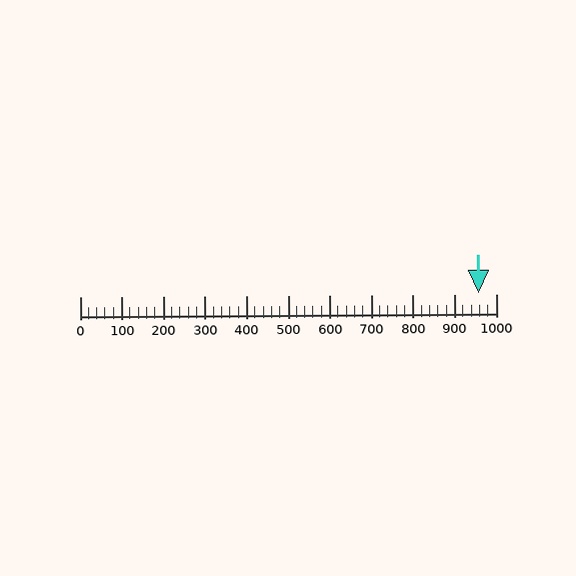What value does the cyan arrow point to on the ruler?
The cyan arrow points to approximately 958.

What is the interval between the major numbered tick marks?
The major tick marks are spaced 100 units apart.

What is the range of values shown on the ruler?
The ruler shows values from 0 to 1000.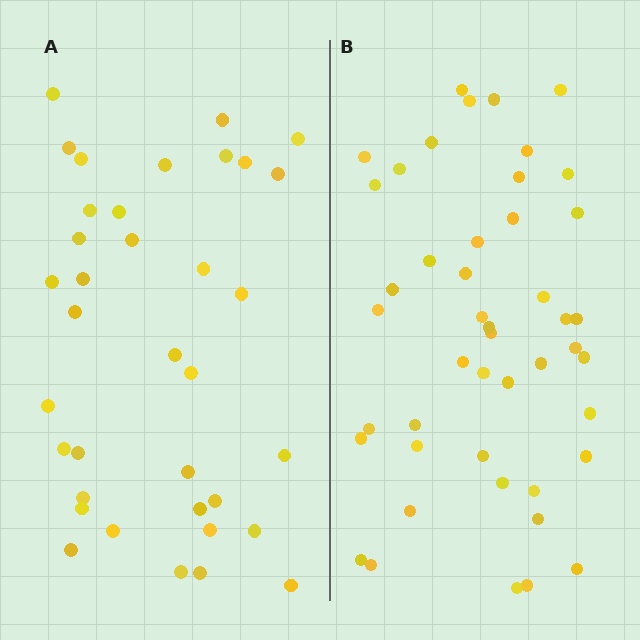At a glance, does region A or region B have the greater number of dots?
Region B (the right region) has more dots.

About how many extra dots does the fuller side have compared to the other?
Region B has roughly 10 or so more dots than region A.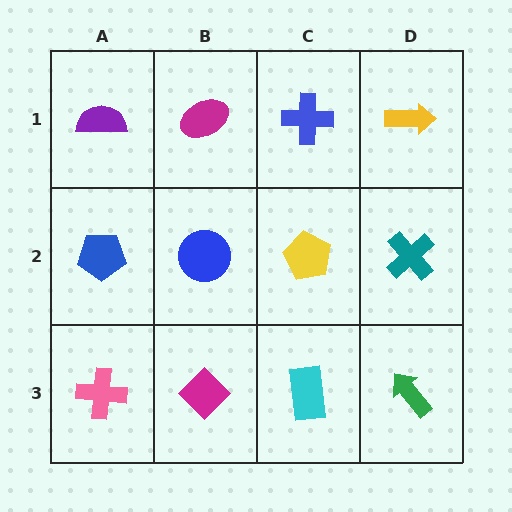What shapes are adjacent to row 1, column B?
A blue circle (row 2, column B), a purple semicircle (row 1, column A), a blue cross (row 1, column C).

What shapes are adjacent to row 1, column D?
A teal cross (row 2, column D), a blue cross (row 1, column C).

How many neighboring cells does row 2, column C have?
4.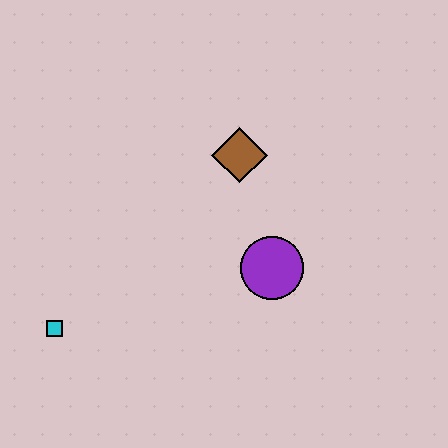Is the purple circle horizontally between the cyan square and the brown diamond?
No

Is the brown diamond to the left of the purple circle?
Yes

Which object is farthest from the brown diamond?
The cyan square is farthest from the brown diamond.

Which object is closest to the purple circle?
The brown diamond is closest to the purple circle.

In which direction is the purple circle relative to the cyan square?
The purple circle is to the right of the cyan square.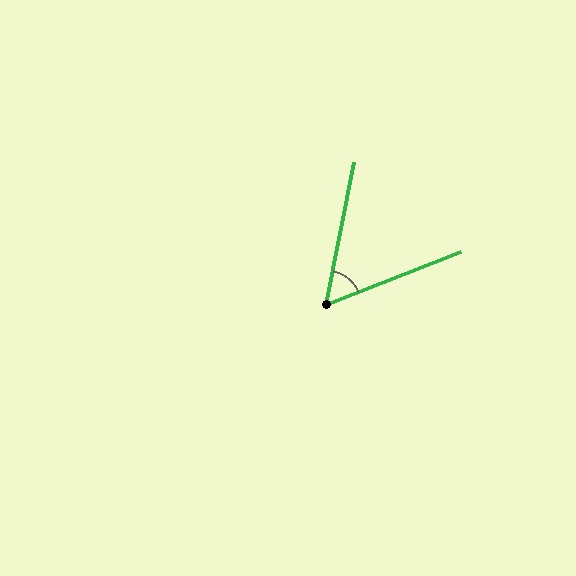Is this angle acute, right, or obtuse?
It is acute.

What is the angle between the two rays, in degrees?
Approximately 57 degrees.